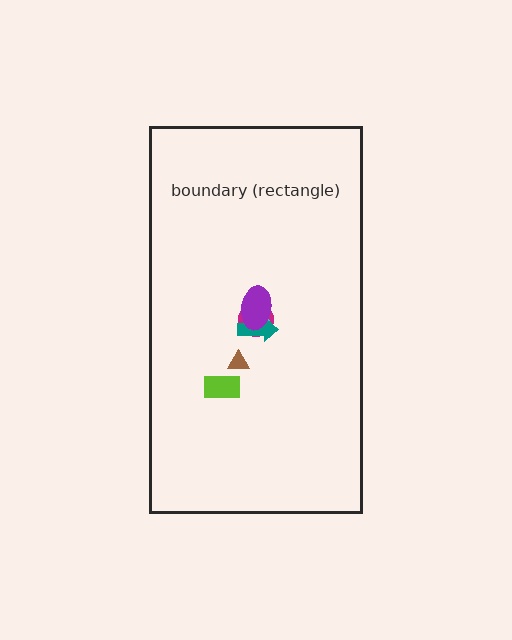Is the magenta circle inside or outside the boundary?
Inside.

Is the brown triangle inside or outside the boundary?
Inside.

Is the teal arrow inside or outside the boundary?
Inside.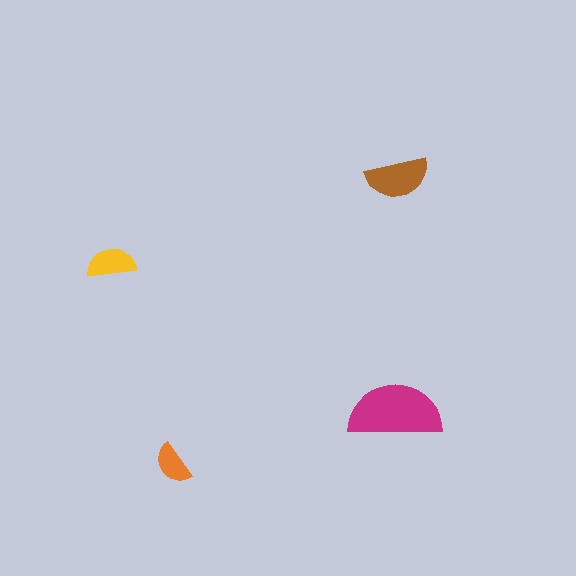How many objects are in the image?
There are 4 objects in the image.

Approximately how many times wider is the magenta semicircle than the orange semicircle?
About 2 times wider.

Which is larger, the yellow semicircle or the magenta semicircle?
The magenta one.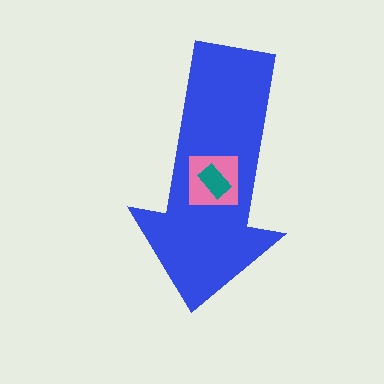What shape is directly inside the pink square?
The teal rectangle.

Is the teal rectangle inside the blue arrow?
Yes.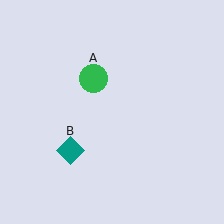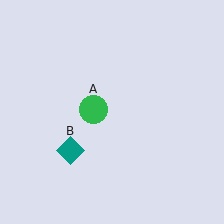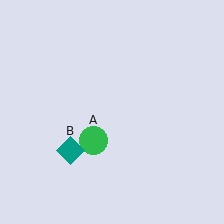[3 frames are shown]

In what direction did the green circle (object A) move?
The green circle (object A) moved down.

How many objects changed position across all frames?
1 object changed position: green circle (object A).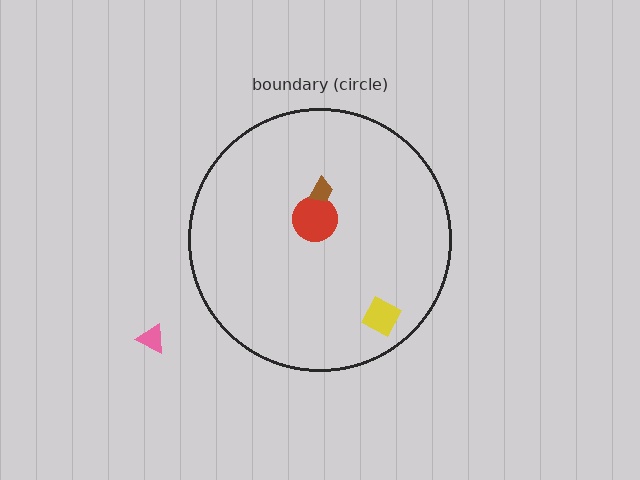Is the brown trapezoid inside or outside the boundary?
Inside.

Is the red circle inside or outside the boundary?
Inside.